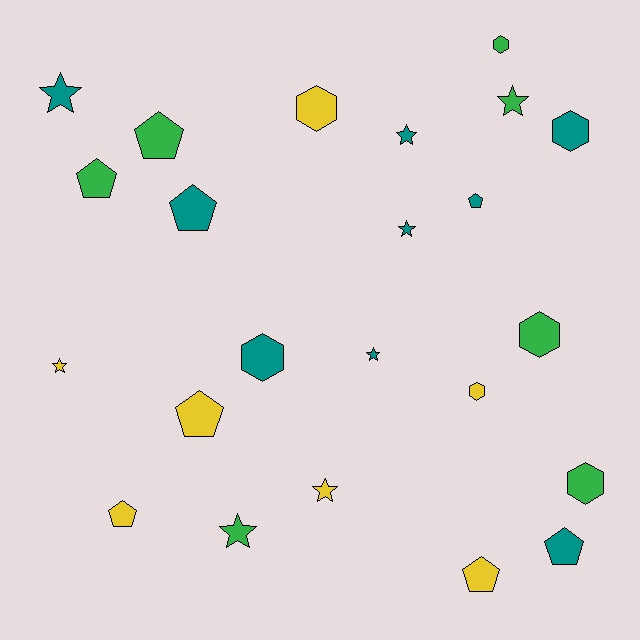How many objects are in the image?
There are 23 objects.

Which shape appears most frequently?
Pentagon, with 8 objects.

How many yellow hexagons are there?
There are 2 yellow hexagons.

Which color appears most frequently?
Teal, with 9 objects.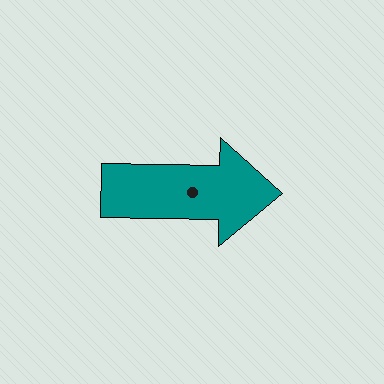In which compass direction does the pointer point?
East.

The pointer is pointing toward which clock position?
Roughly 3 o'clock.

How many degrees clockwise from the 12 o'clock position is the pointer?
Approximately 91 degrees.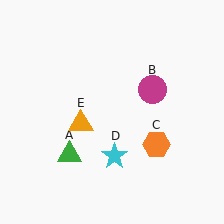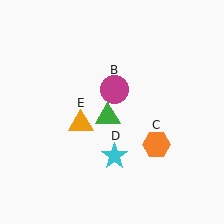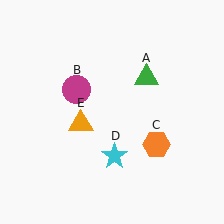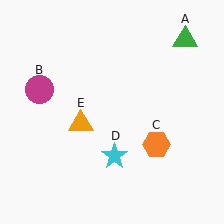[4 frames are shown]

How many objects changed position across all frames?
2 objects changed position: green triangle (object A), magenta circle (object B).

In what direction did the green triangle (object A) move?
The green triangle (object A) moved up and to the right.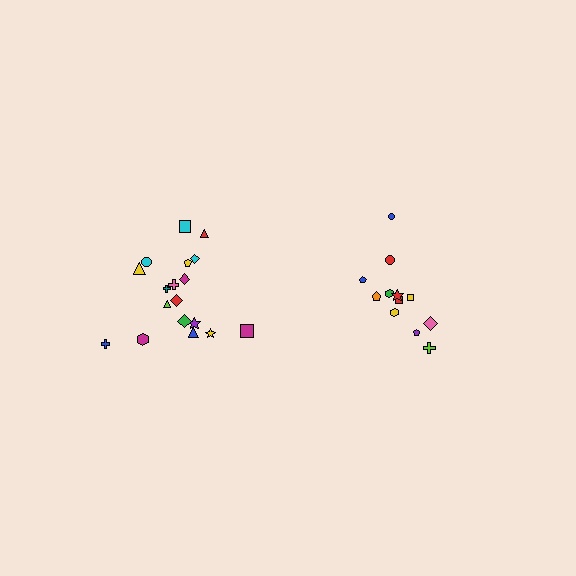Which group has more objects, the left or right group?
The left group.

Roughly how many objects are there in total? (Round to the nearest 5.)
Roughly 30 objects in total.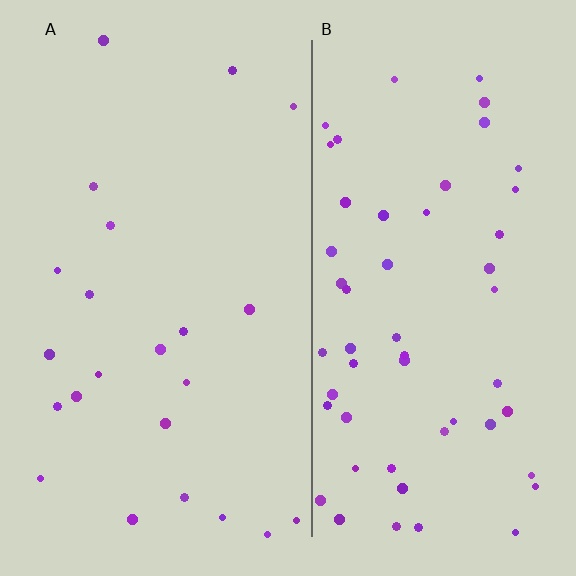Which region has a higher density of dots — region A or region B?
B (the right).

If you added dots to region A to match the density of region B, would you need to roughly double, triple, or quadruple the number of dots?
Approximately double.